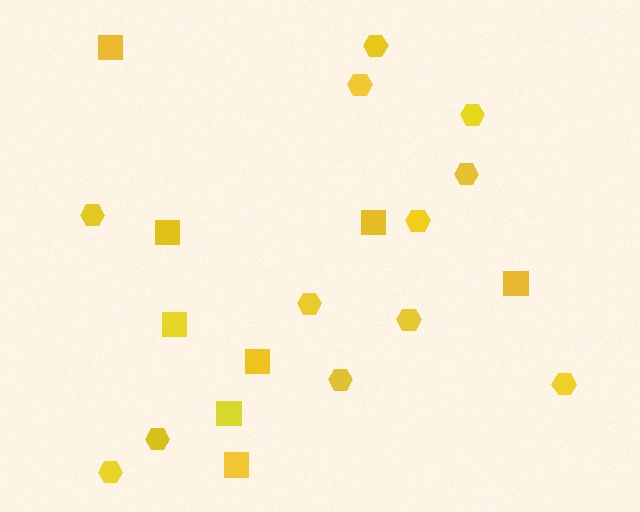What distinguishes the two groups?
There are 2 groups: one group of hexagons (12) and one group of squares (8).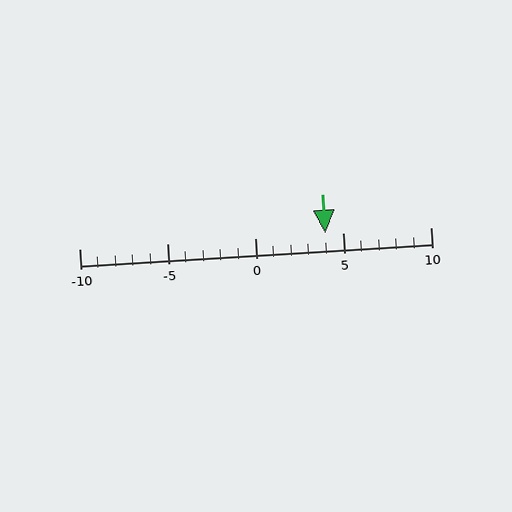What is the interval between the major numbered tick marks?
The major tick marks are spaced 5 units apart.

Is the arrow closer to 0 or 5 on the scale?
The arrow is closer to 5.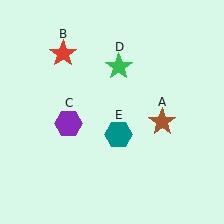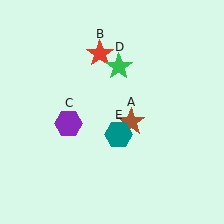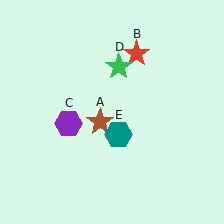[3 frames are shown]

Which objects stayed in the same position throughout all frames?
Purple hexagon (object C) and green star (object D) and teal hexagon (object E) remained stationary.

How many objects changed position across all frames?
2 objects changed position: brown star (object A), red star (object B).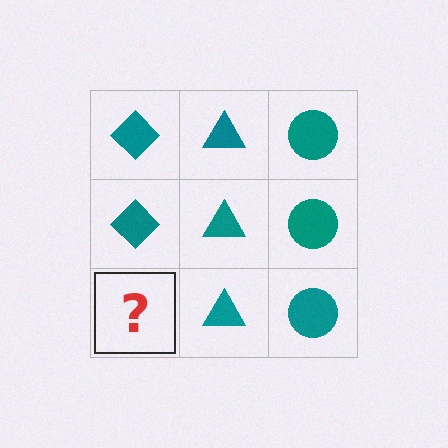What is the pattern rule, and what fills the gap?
The rule is that each column has a consistent shape. The gap should be filled with a teal diamond.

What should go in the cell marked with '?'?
The missing cell should contain a teal diamond.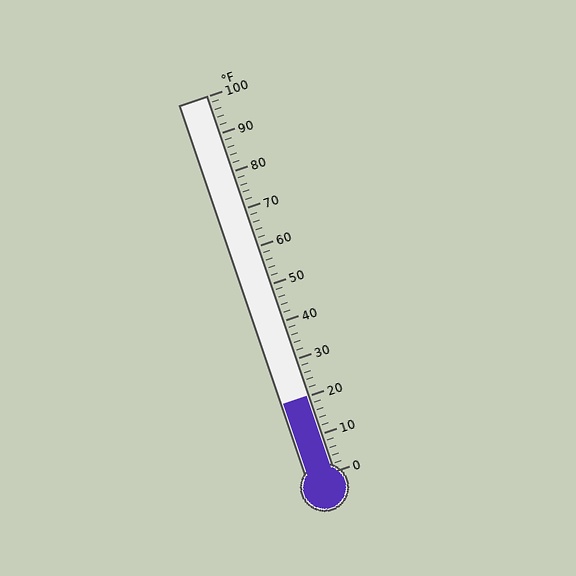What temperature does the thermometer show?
The thermometer shows approximately 20°F.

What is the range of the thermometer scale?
The thermometer scale ranges from 0°F to 100°F.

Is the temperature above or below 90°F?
The temperature is below 90°F.